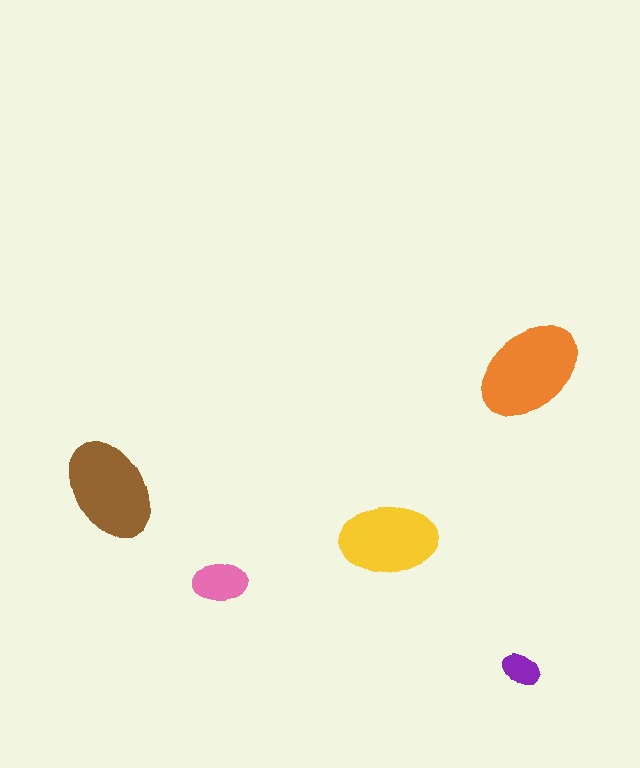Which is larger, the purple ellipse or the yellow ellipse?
The yellow one.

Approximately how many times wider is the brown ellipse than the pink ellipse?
About 2 times wider.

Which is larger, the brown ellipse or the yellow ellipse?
The brown one.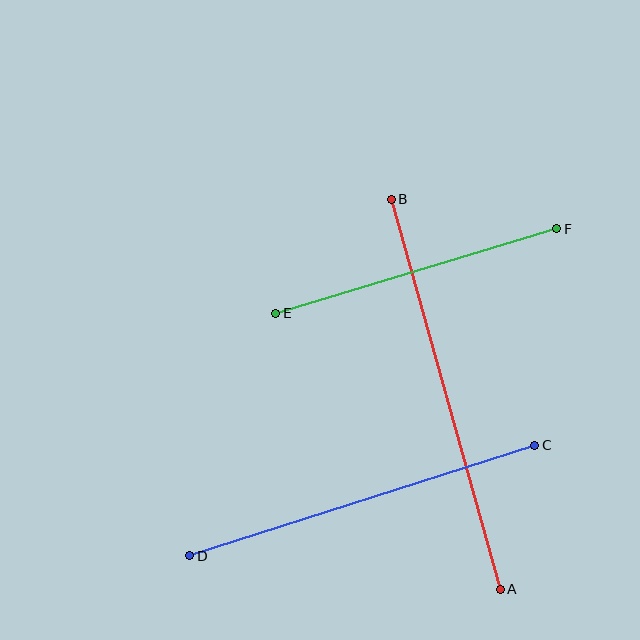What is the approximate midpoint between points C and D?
The midpoint is at approximately (362, 500) pixels.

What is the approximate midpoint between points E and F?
The midpoint is at approximately (416, 271) pixels.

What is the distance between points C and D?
The distance is approximately 362 pixels.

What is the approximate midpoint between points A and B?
The midpoint is at approximately (446, 394) pixels.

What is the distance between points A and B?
The distance is approximately 405 pixels.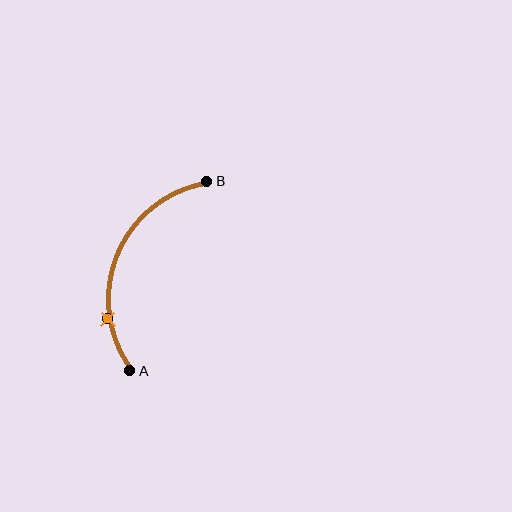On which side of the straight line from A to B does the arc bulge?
The arc bulges to the left of the straight line connecting A and B.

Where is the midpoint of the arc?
The arc midpoint is the point on the curve farthest from the straight line joining A and B. It sits to the left of that line.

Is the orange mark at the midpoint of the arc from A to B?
No. The orange mark lies on the arc but is closer to endpoint A. The arc midpoint would be at the point on the curve equidistant along the arc from both A and B.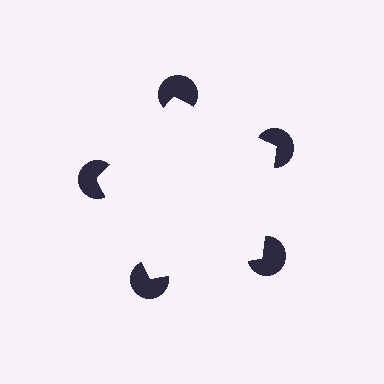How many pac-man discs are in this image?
There are 5 — one at each vertex of the illusory pentagon.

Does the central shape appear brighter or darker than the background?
It typically appears slightly brighter than the background, even though no actual brightness change is drawn.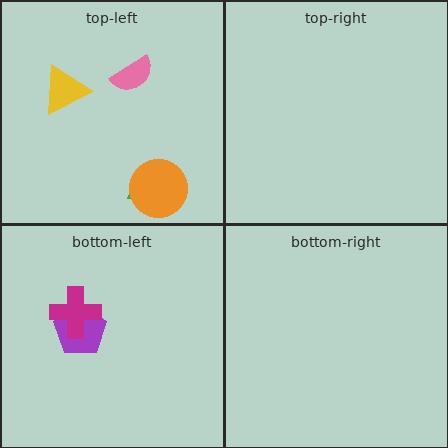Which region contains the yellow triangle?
The top-left region.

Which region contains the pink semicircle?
The top-left region.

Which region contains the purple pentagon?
The bottom-left region.